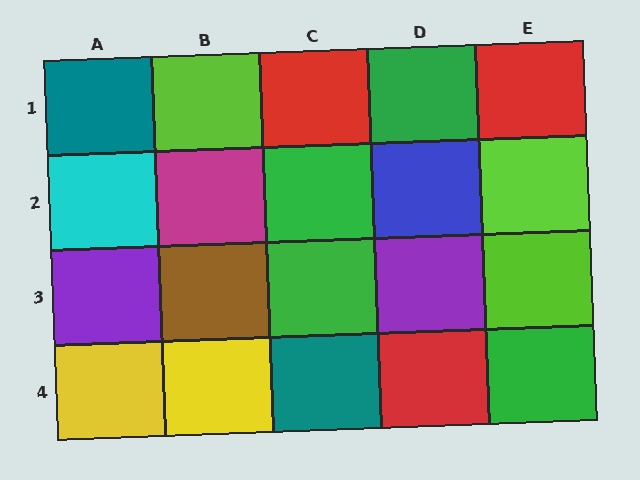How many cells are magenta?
1 cell is magenta.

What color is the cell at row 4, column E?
Green.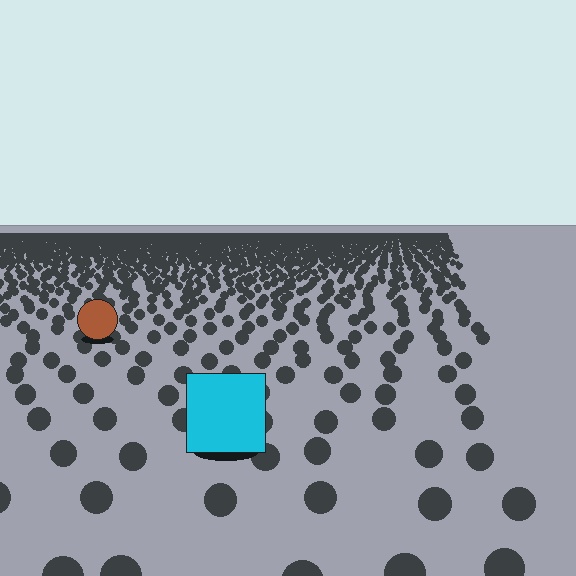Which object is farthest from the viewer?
The brown circle is farthest from the viewer. It appears smaller and the ground texture around it is denser.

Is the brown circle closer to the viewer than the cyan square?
No. The cyan square is closer — you can tell from the texture gradient: the ground texture is coarser near it.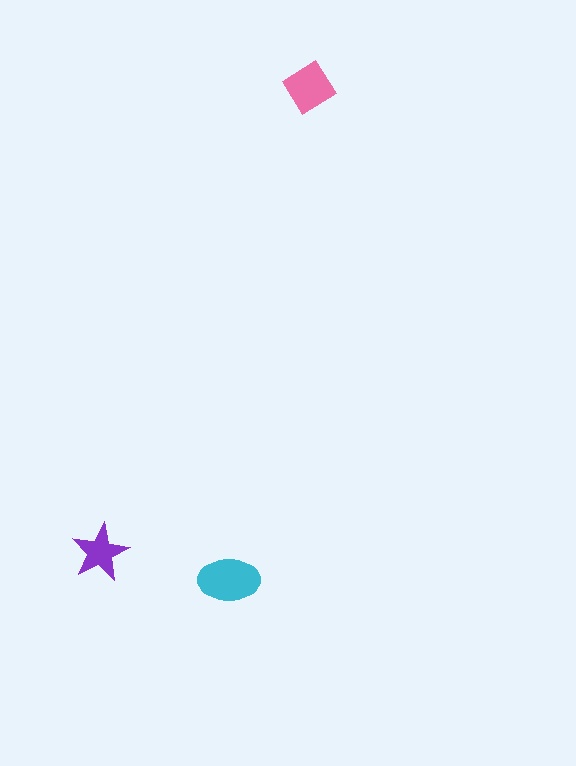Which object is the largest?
The cyan ellipse.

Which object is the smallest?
The purple star.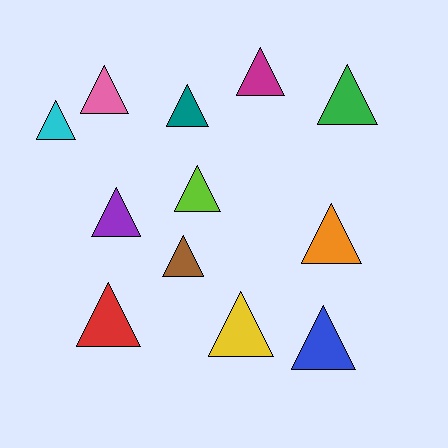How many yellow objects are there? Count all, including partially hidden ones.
There is 1 yellow object.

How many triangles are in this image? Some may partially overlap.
There are 12 triangles.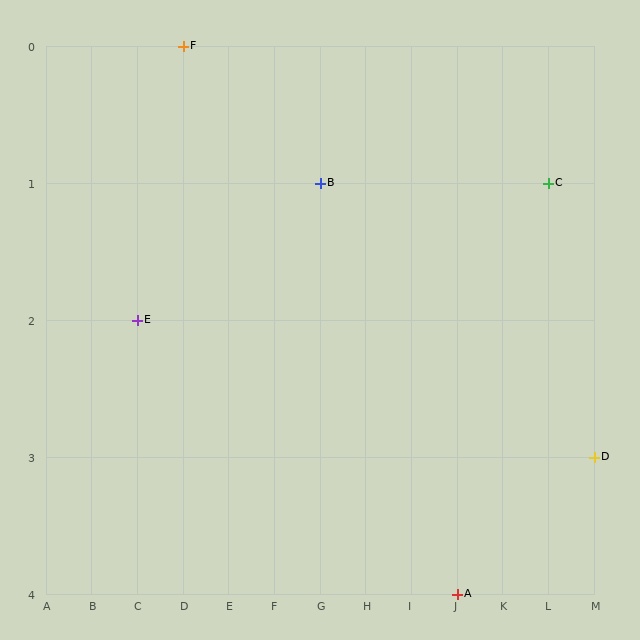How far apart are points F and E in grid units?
Points F and E are 1 column and 2 rows apart (about 2.2 grid units diagonally).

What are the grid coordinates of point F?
Point F is at grid coordinates (D, 0).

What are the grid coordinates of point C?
Point C is at grid coordinates (L, 1).